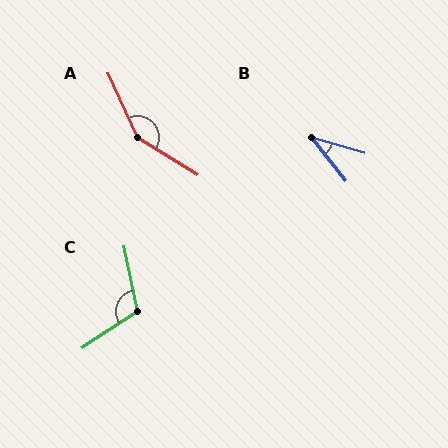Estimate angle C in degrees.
Approximately 112 degrees.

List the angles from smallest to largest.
B (36°), C (112°), A (146°).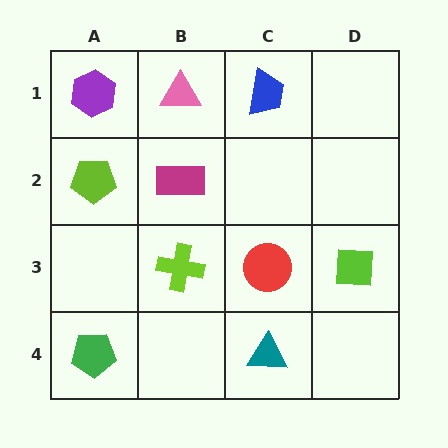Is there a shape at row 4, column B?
No, that cell is empty.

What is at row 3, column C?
A red circle.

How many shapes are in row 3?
3 shapes.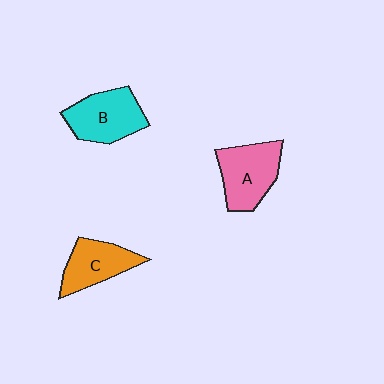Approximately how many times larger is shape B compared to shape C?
Approximately 1.2 times.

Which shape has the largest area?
Shape A (pink).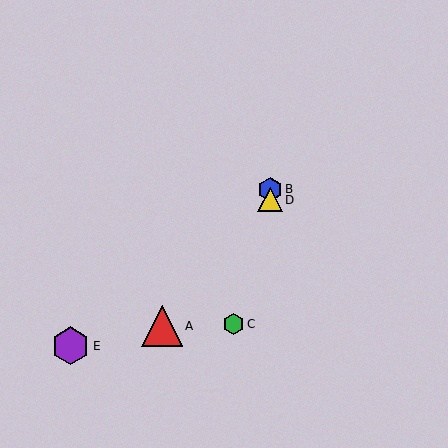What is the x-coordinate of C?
Object C is at x≈234.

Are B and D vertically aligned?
Yes, both are at x≈270.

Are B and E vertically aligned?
No, B is at x≈270 and E is at x≈71.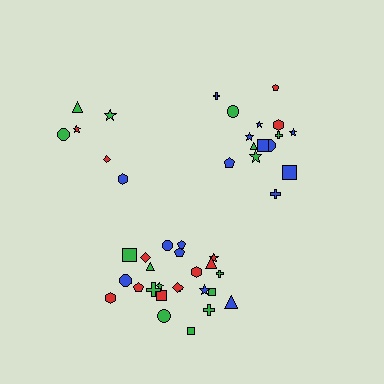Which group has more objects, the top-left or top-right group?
The top-right group.